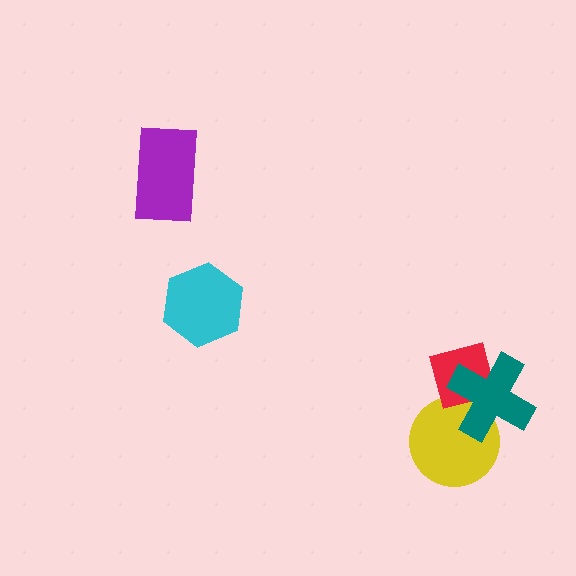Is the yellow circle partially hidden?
Yes, it is partially covered by another shape.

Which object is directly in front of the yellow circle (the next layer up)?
The red square is directly in front of the yellow circle.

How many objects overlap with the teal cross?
2 objects overlap with the teal cross.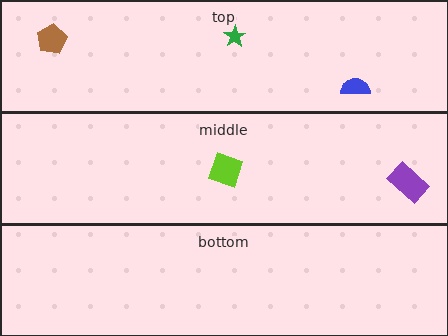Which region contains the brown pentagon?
The top region.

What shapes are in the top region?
The blue semicircle, the green star, the brown pentagon.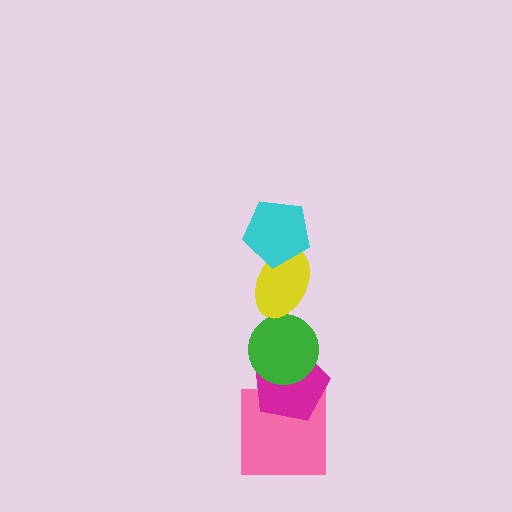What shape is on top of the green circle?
The yellow ellipse is on top of the green circle.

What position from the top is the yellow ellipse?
The yellow ellipse is 2nd from the top.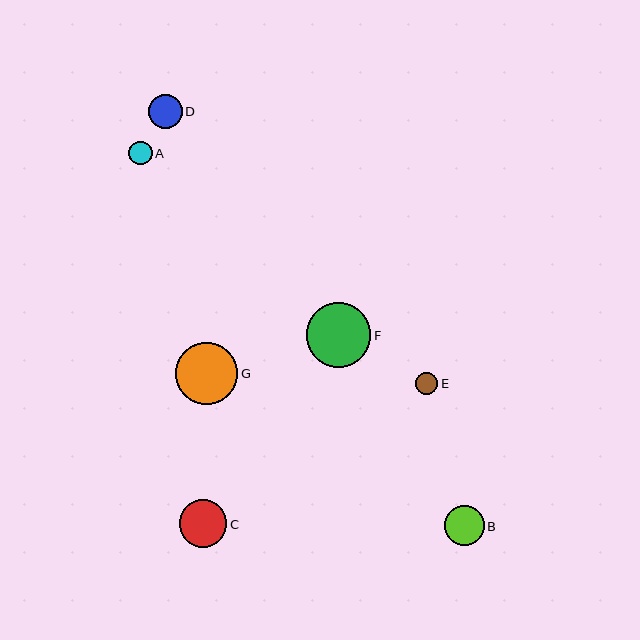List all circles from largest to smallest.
From largest to smallest: F, G, C, B, D, A, E.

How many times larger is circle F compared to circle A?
Circle F is approximately 2.8 times the size of circle A.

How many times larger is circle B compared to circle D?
Circle B is approximately 1.2 times the size of circle D.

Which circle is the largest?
Circle F is the largest with a size of approximately 64 pixels.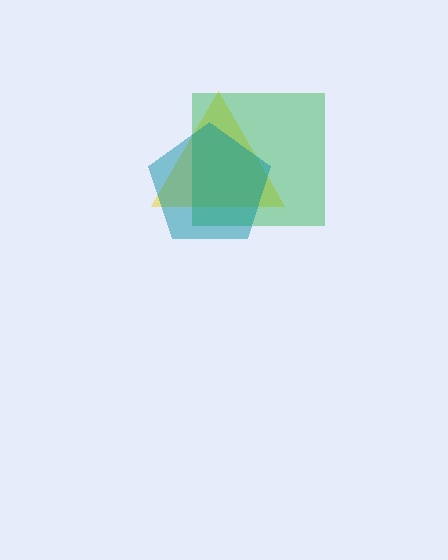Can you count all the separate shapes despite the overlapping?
Yes, there are 3 separate shapes.